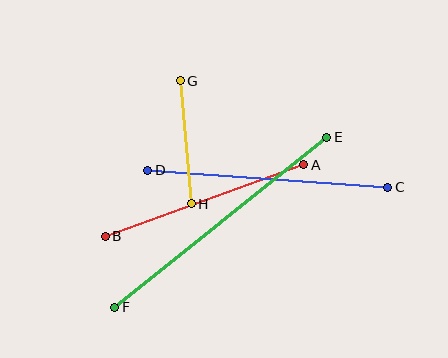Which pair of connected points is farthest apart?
Points E and F are farthest apart.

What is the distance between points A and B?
The distance is approximately 211 pixels.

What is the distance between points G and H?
The distance is approximately 123 pixels.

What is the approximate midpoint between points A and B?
The midpoint is at approximately (205, 201) pixels.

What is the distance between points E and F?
The distance is approximately 272 pixels.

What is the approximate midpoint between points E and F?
The midpoint is at approximately (221, 222) pixels.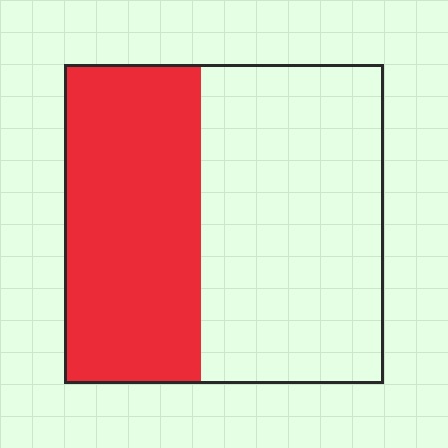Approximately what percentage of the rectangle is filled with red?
Approximately 45%.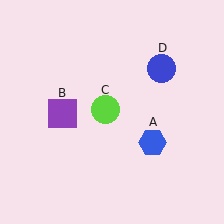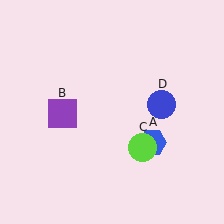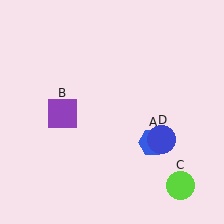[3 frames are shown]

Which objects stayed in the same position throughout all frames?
Blue hexagon (object A) and purple square (object B) remained stationary.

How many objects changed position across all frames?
2 objects changed position: lime circle (object C), blue circle (object D).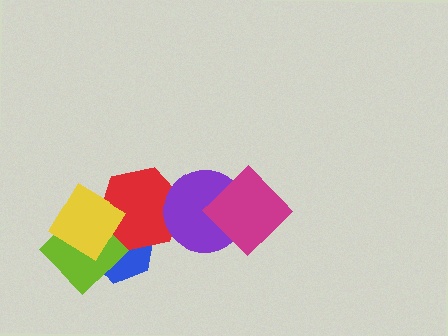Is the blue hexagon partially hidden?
Yes, it is partially covered by another shape.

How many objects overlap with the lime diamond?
3 objects overlap with the lime diamond.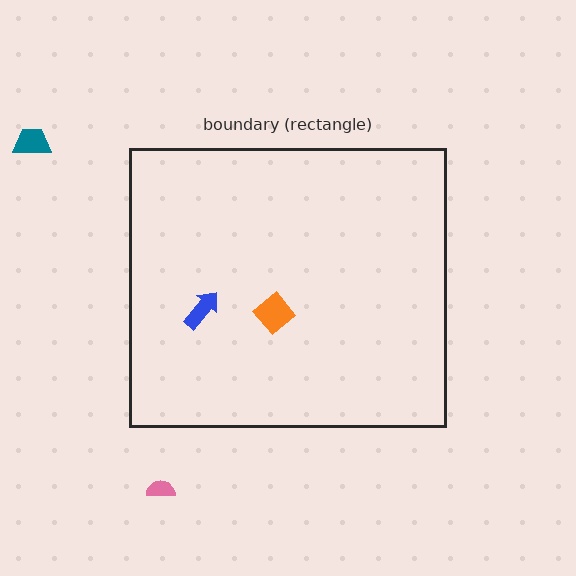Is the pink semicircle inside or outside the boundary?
Outside.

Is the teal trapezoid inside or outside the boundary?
Outside.